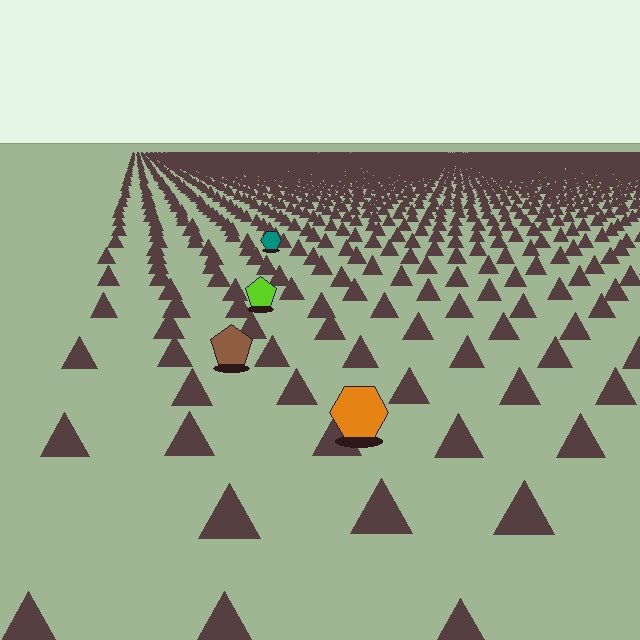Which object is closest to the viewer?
The orange hexagon is closest. The texture marks near it are larger and more spread out.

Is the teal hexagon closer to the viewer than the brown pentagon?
No. The brown pentagon is closer — you can tell from the texture gradient: the ground texture is coarser near it.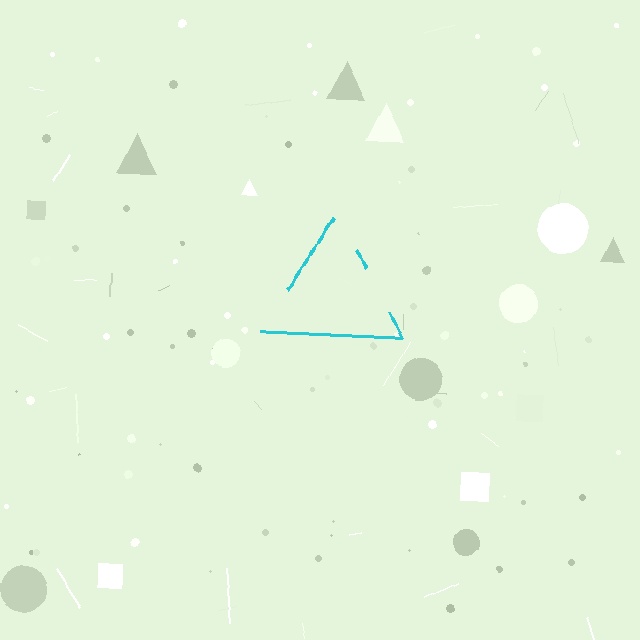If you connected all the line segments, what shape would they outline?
They would outline a triangle.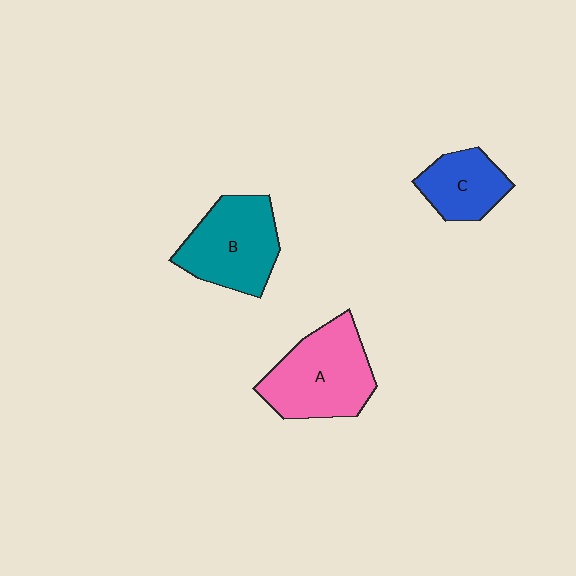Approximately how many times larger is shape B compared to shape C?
Approximately 1.5 times.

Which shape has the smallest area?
Shape C (blue).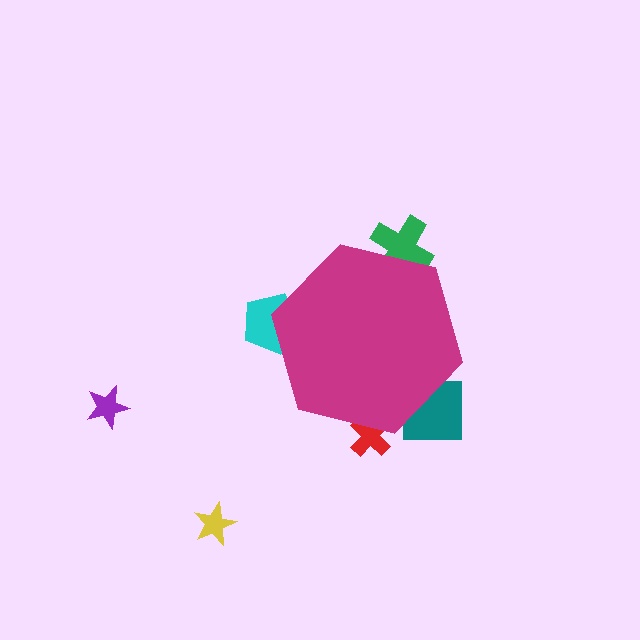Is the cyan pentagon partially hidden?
Yes, the cyan pentagon is partially hidden behind the magenta hexagon.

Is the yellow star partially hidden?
No, the yellow star is fully visible.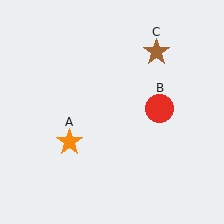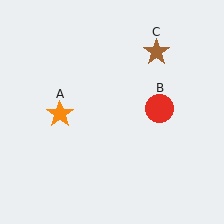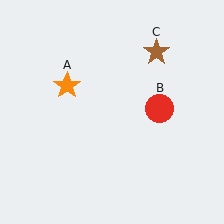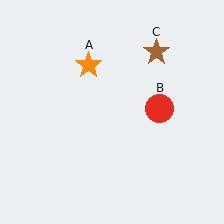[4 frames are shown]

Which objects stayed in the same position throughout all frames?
Red circle (object B) and brown star (object C) remained stationary.